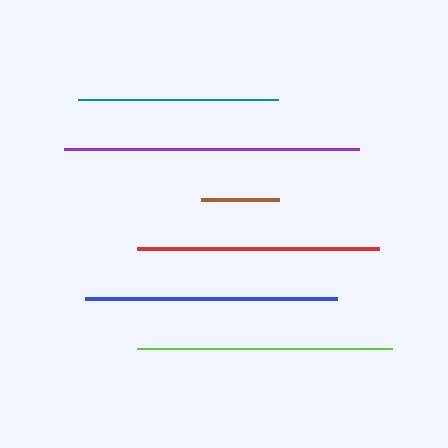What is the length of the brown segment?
The brown segment is approximately 77 pixels long.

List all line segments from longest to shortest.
From longest to shortest: purple, lime, blue, red, teal, brown.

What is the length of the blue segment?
The blue segment is approximately 252 pixels long.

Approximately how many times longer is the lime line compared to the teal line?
The lime line is approximately 1.3 times the length of the teal line.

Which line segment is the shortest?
The brown line is the shortest at approximately 77 pixels.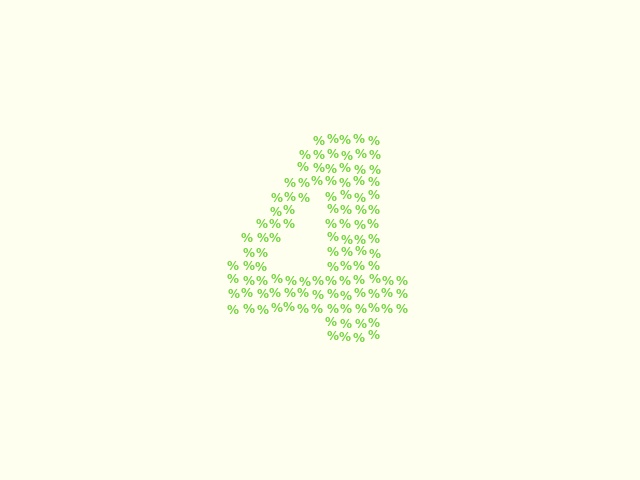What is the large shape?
The large shape is the digit 4.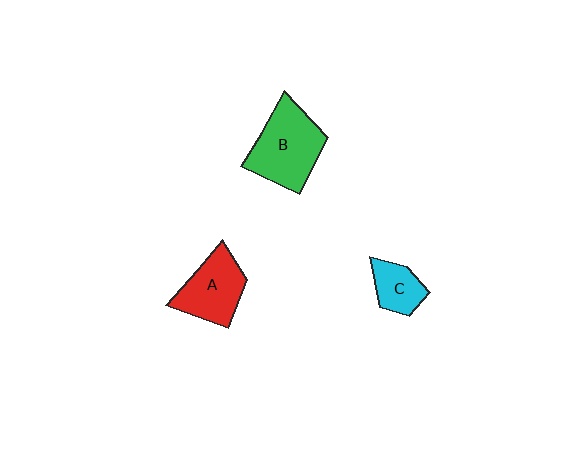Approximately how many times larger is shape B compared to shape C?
Approximately 2.2 times.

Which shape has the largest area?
Shape B (green).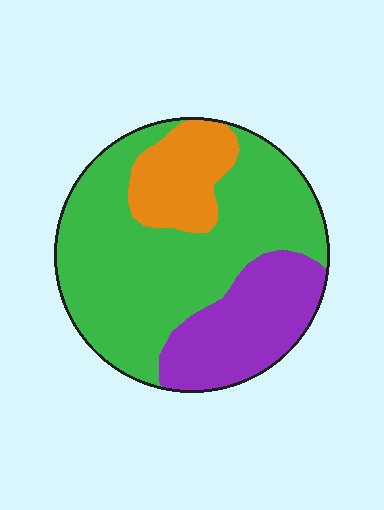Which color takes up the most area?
Green, at roughly 60%.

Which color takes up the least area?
Orange, at roughly 15%.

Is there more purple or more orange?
Purple.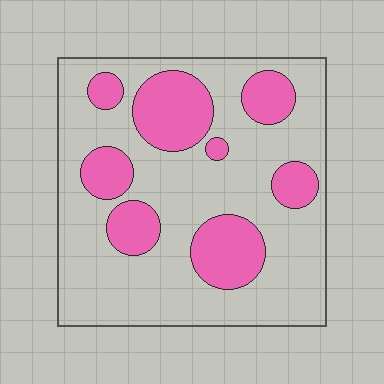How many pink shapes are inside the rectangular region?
8.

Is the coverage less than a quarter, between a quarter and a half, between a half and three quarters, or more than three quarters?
Between a quarter and a half.